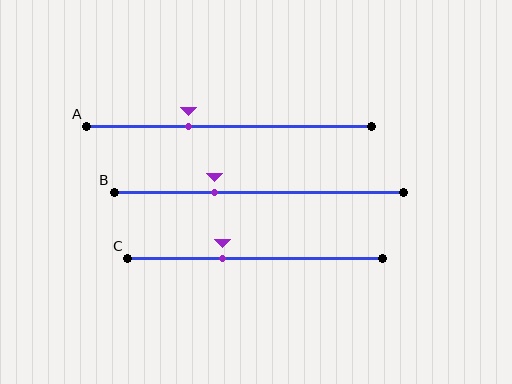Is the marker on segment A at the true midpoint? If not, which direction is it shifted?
No, the marker on segment A is shifted to the left by about 14% of the segment length.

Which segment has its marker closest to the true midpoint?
Segment C has its marker closest to the true midpoint.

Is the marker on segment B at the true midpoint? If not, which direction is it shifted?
No, the marker on segment B is shifted to the left by about 15% of the segment length.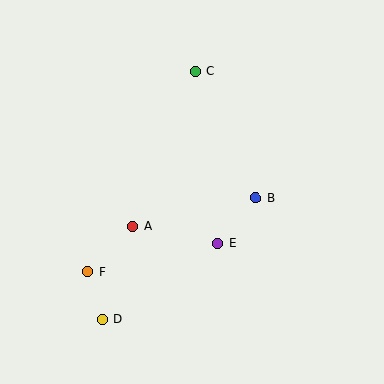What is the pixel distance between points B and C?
The distance between B and C is 140 pixels.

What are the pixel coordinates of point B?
Point B is at (256, 198).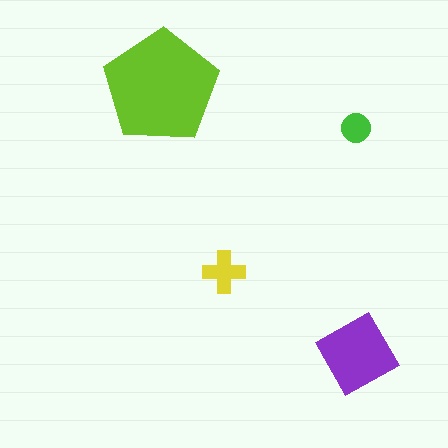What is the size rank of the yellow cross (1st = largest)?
3rd.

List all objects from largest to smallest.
The lime pentagon, the purple diamond, the yellow cross, the green circle.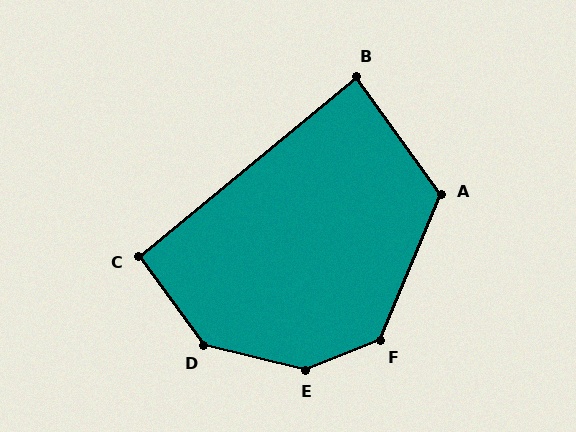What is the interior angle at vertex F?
Approximately 134 degrees (obtuse).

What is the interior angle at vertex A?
Approximately 121 degrees (obtuse).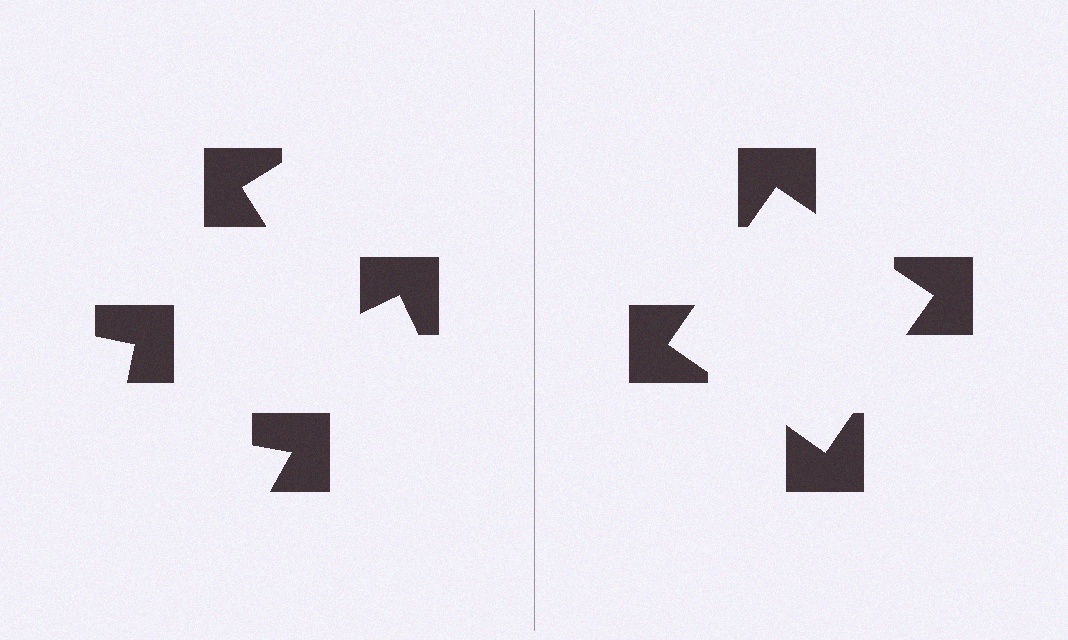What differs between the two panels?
The notched squares are positioned identically on both sides; only the wedge orientations differ. On the right they align to a square; on the left they are misaligned.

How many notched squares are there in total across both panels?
8 — 4 on each side.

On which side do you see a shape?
An illusory square appears on the right side. On the left side the wedge cuts are rotated, so no coherent shape forms.